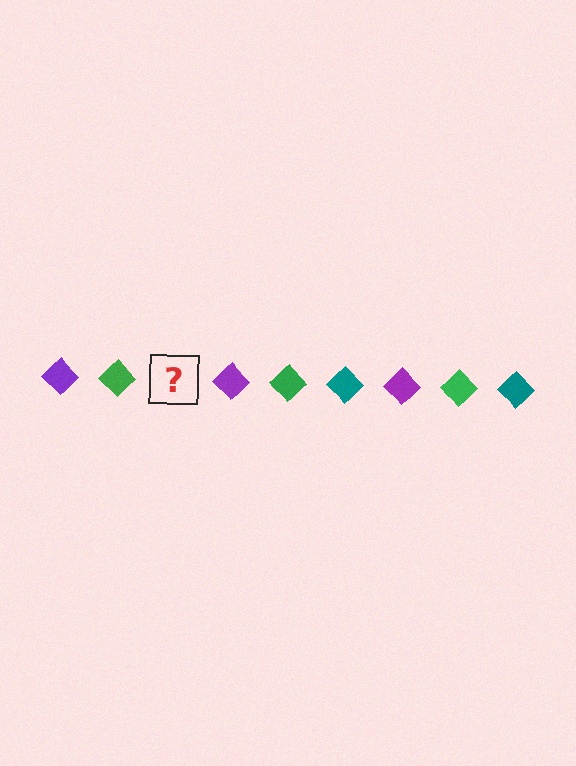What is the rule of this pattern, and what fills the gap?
The rule is that the pattern cycles through purple, green, teal diamonds. The gap should be filled with a teal diamond.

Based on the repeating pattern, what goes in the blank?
The blank should be a teal diamond.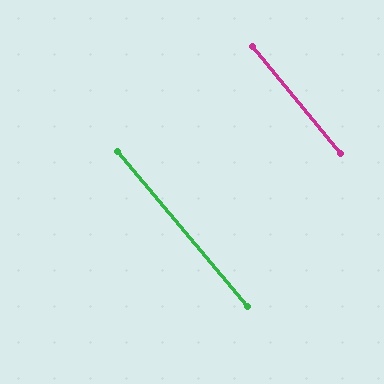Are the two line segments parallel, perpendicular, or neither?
Parallel — their directions differ by only 0.6°.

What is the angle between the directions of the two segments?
Approximately 1 degree.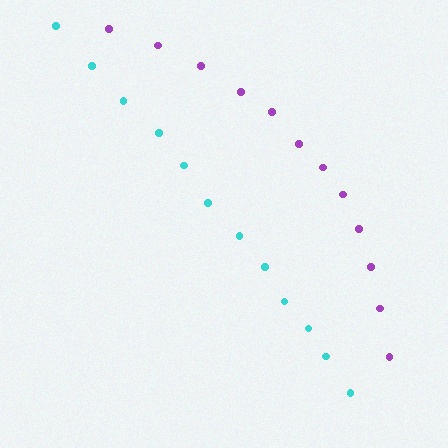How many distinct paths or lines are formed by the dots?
There are 2 distinct paths.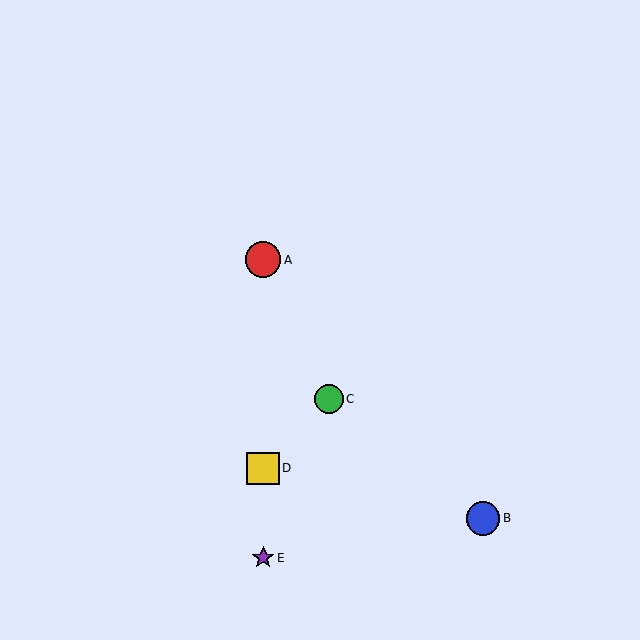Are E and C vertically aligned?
No, E is at x≈263 and C is at x≈329.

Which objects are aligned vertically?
Objects A, D, E are aligned vertically.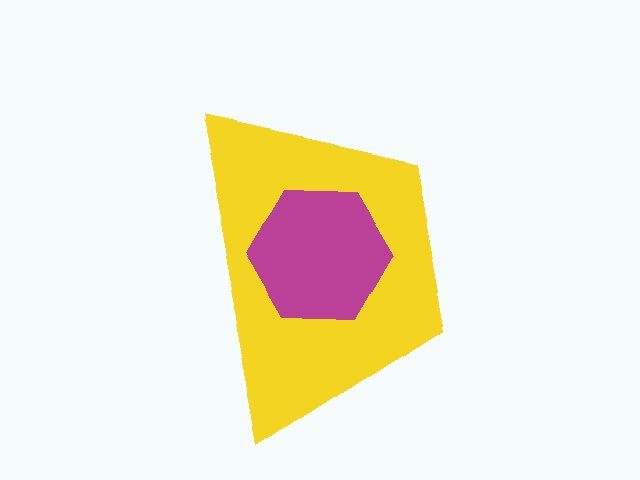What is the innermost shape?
The magenta hexagon.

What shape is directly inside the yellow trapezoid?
The magenta hexagon.